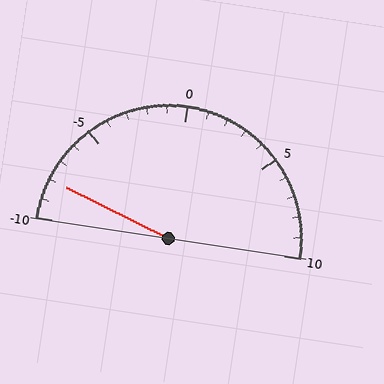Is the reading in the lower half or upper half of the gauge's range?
The reading is in the lower half of the range (-10 to 10).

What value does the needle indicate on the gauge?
The needle indicates approximately -8.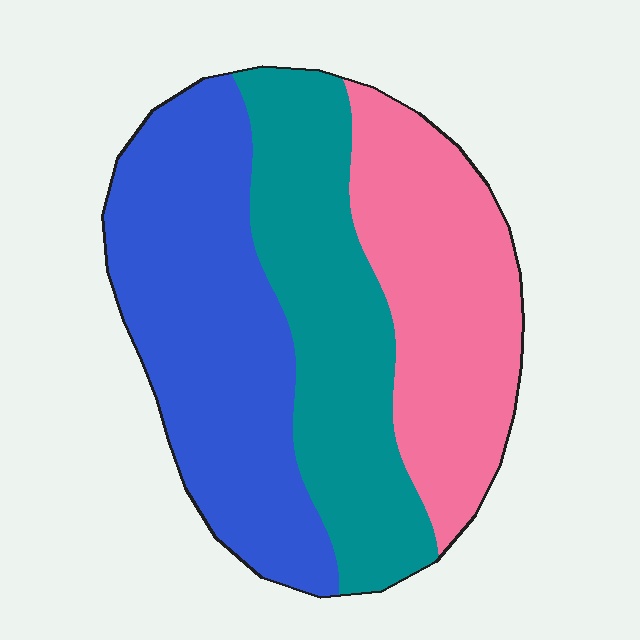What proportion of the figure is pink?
Pink takes up about one third (1/3) of the figure.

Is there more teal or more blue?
Blue.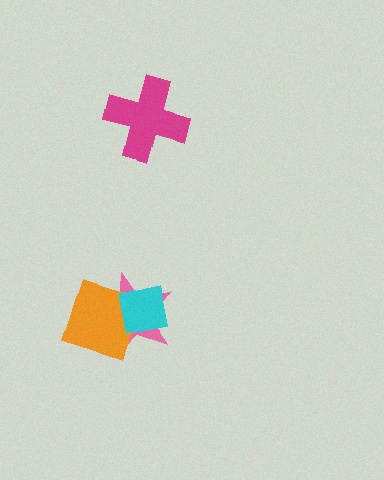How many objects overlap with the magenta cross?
0 objects overlap with the magenta cross.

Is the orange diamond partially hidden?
Yes, it is partially covered by another shape.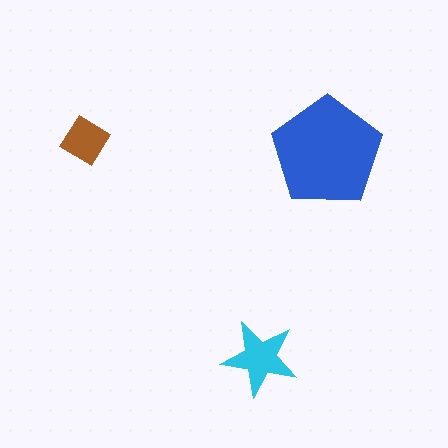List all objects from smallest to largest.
The brown diamond, the cyan star, the blue pentagon.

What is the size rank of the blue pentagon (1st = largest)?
1st.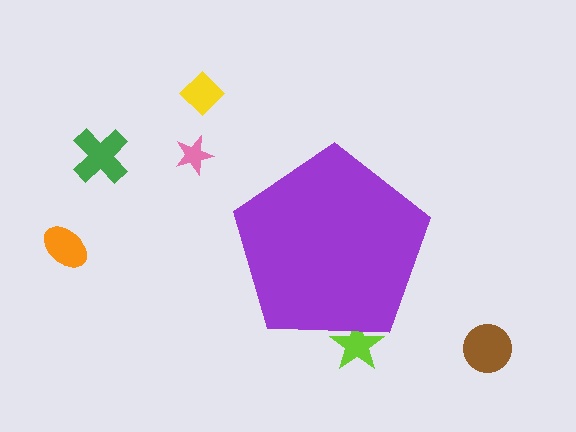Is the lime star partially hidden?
Yes, the lime star is partially hidden behind the purple pentagon.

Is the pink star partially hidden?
No, the pink star is fully visible.